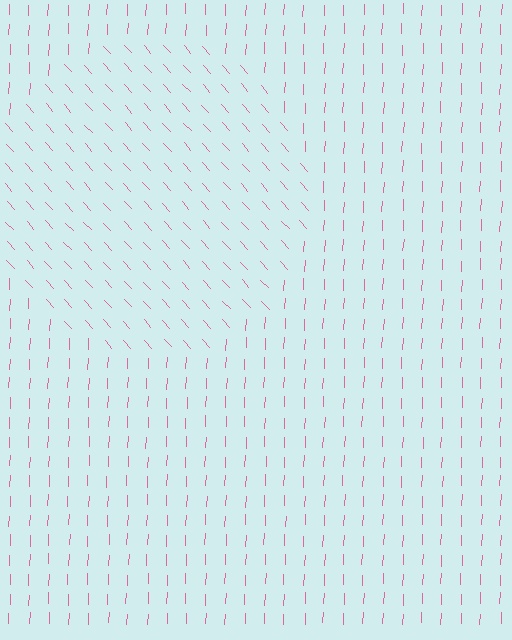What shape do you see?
I see a circle.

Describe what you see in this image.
The image is filled with small pink line segments. A circle region in the image has lines oriented differently from the surrounding lines, creating a visible texture boundary.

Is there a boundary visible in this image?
Yes, there is a texture boundary formed by a change in line orientation.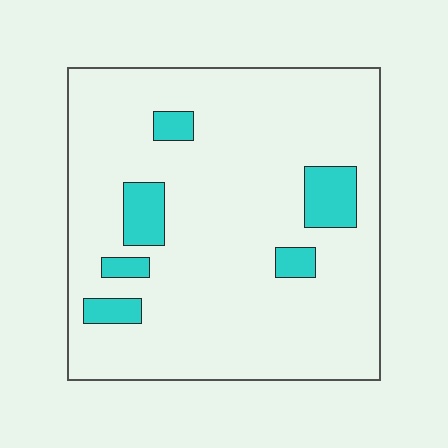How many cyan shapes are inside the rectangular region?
6.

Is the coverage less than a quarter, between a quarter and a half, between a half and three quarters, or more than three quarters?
Less than a quarter.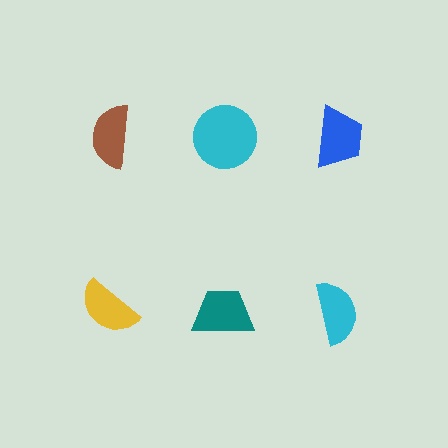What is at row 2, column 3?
A cyan semicircle.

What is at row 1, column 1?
A brown semicircle.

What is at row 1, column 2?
A cyan circle.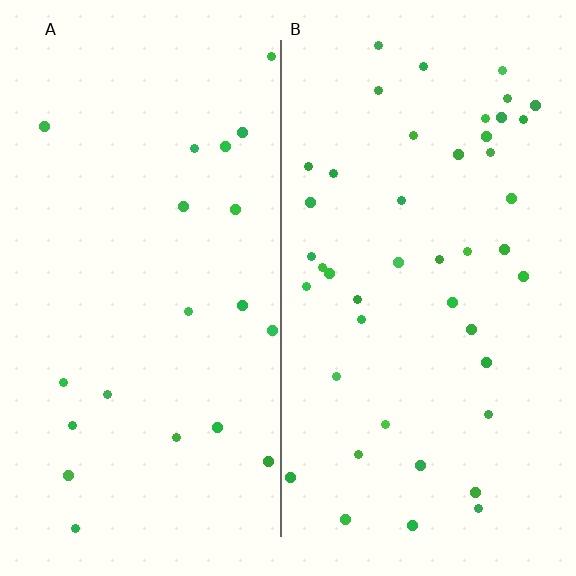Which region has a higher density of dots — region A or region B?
B (the right).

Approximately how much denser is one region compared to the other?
Approximately 2.2× — region B over region A.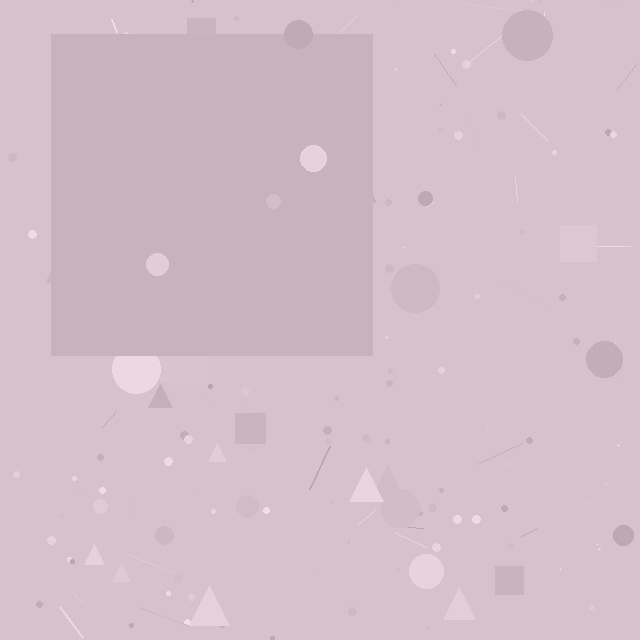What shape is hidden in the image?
A square is hidden in the image.